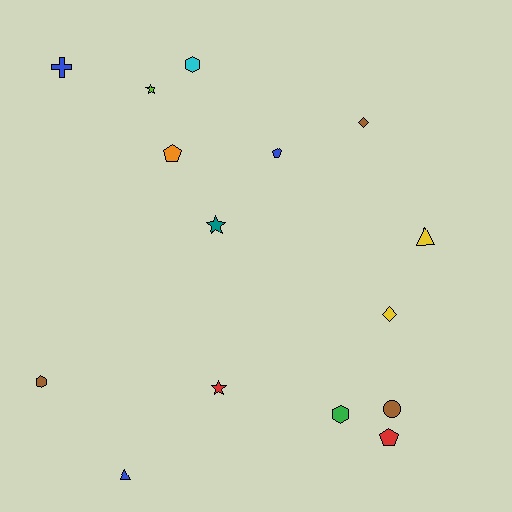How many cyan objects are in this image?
There is 1 cyan object.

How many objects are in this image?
There are 15 objects.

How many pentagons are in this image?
There are 3 pentagons.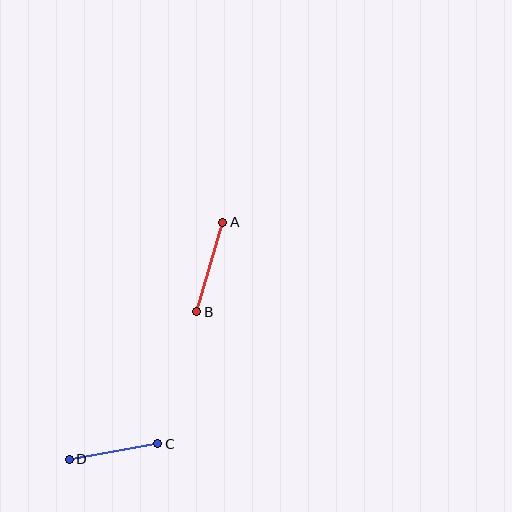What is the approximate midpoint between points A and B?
The midpoint is at approximately (210, 267) pixels.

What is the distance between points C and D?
The distance is approximately 90 pixels.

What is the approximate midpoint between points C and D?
The midpoint is at approximately (113, 452) pixels.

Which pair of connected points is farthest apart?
Points A and B are farthest apart.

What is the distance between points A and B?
The distance is approximately 93 pixels.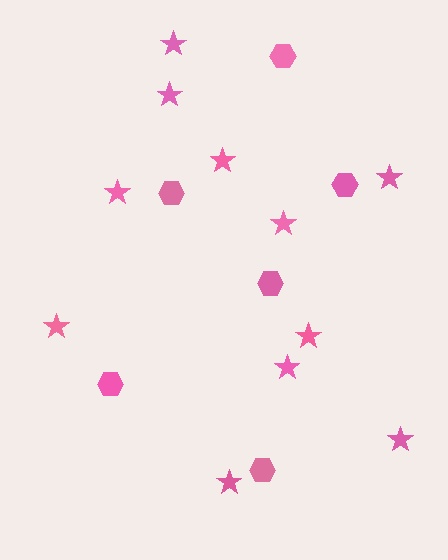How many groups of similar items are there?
There are 2 groups: one group of hexagons (6) and one group of stars (11).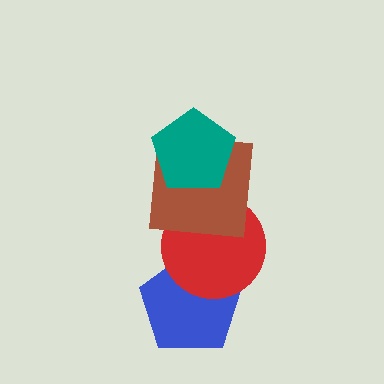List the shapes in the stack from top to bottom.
From top to bottom: the teal pentagon, the brown square, the red circle, the blue pentagon.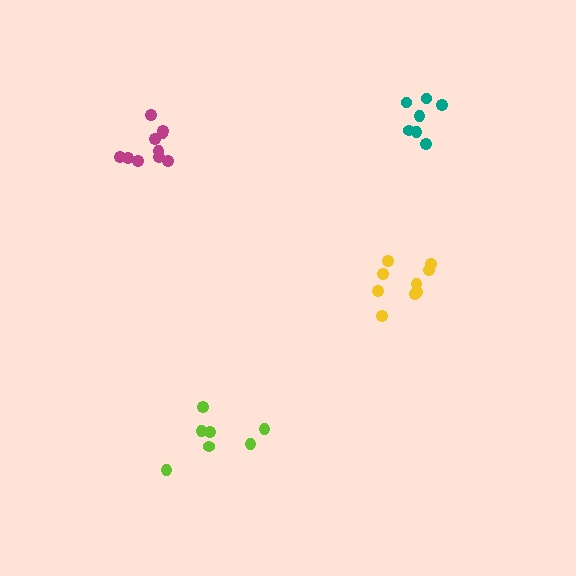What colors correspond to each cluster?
The clusters are colored: magenta, yellow, teal, lime.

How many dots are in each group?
Group 1: 10 dots, Group 2: 9 dots, Group 3: 7 dots, Group 4: 7 dots (33 total).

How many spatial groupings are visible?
There are 4 spatial groupings.